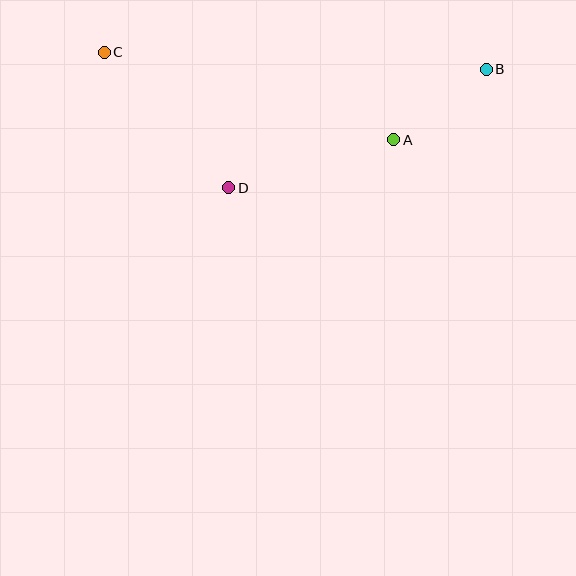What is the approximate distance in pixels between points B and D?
The distance between B and D is approximately 284 pixels.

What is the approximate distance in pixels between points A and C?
The distance between A and C is approximately 302 pixels.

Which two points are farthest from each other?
Points B and C are farthest from each other.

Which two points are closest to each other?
Points A and B are closest to each other.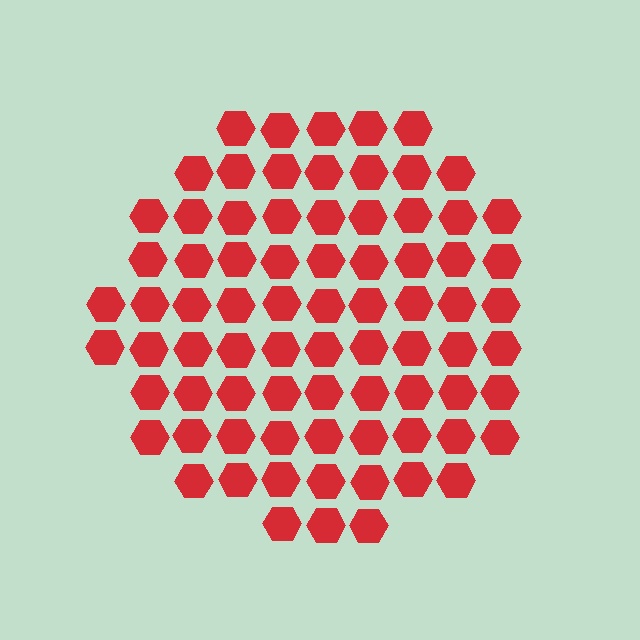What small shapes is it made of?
It is made of small hexagons.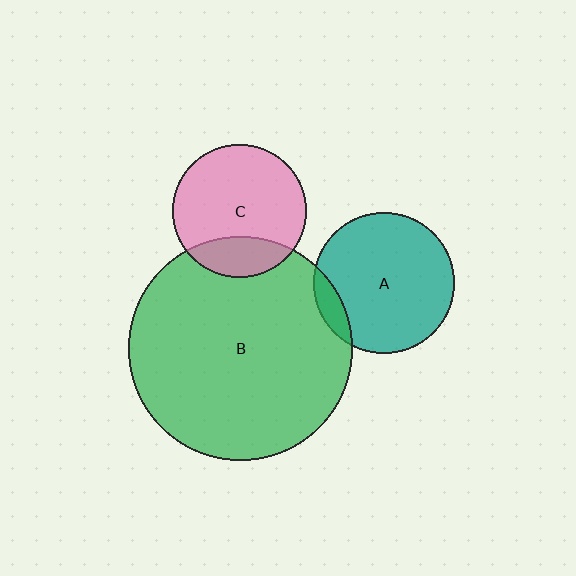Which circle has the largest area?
Circle B (green).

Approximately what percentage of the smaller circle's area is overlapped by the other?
Approximately 10%.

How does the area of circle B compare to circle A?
Approximately 2.5 times.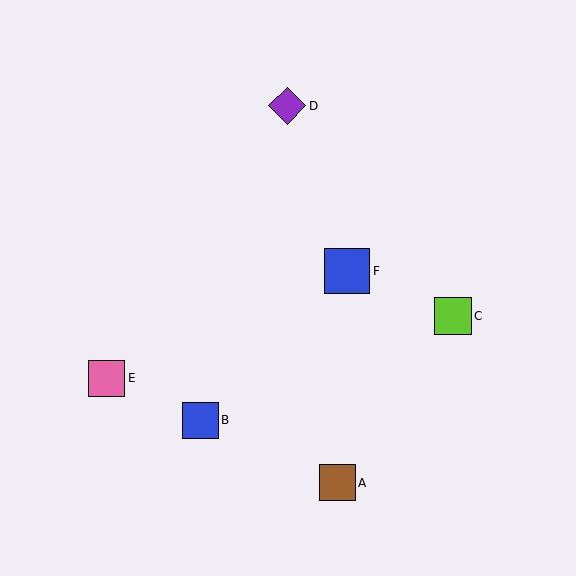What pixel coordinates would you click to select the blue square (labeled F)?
Click at (347, 271) to select the blue square F.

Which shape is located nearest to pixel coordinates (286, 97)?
The purple diamond (labeled D) at (287, 106) is nearest to that location.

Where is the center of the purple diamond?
The center of the purple diamond is at (287, 106).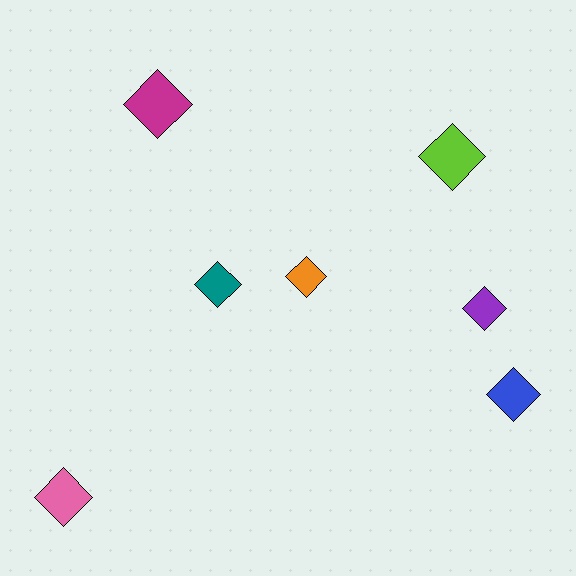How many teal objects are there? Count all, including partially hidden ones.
There is 1 teal object.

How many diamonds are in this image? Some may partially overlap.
There are 7 diamonds.